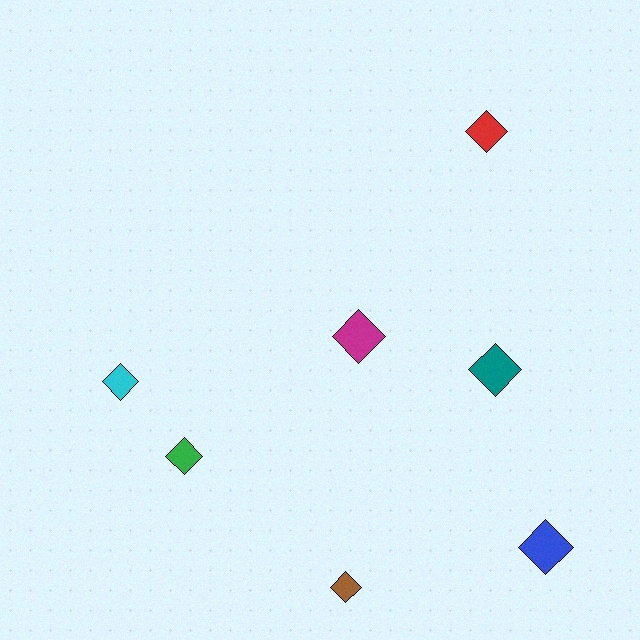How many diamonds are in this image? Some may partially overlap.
There are 7 diamonds.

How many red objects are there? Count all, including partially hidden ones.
There is 1 red object.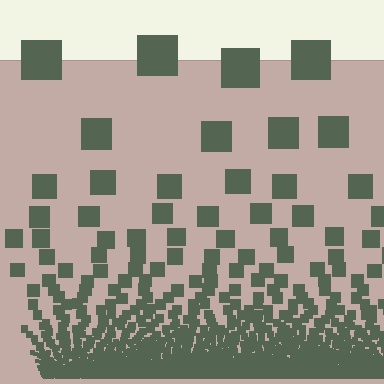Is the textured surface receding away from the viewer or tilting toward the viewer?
The surface appears to tilt toward the viewer. Texture elements get larger and sparser toward the top.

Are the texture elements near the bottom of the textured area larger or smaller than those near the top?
Smaller. The gradient is inverted — elements near the bottom are smaller and denser.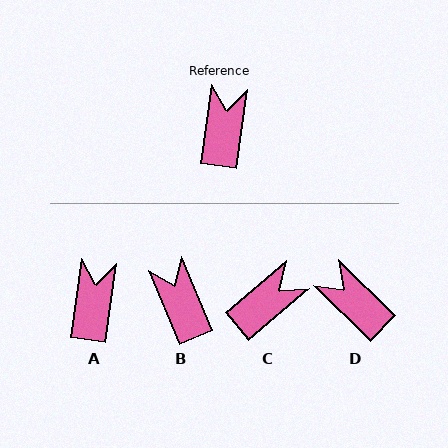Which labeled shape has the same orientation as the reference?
A.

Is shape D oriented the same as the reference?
No, it is off by about 54 degrees.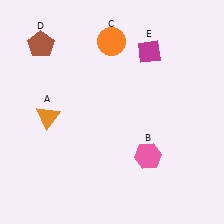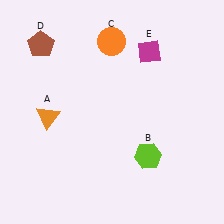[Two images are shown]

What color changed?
The hexagon (B) changed from pink in Image 1 to lime in Image 2.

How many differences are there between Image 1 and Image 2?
There is 1 difference between the two images.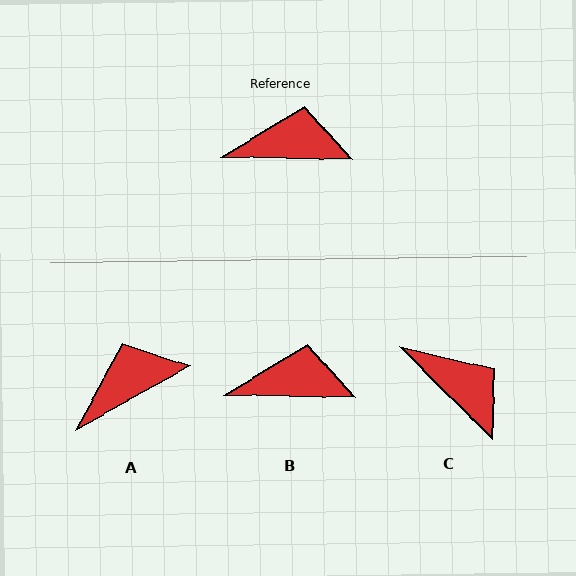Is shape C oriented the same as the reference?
No, it is off by about 44 degrees.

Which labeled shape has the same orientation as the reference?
B.